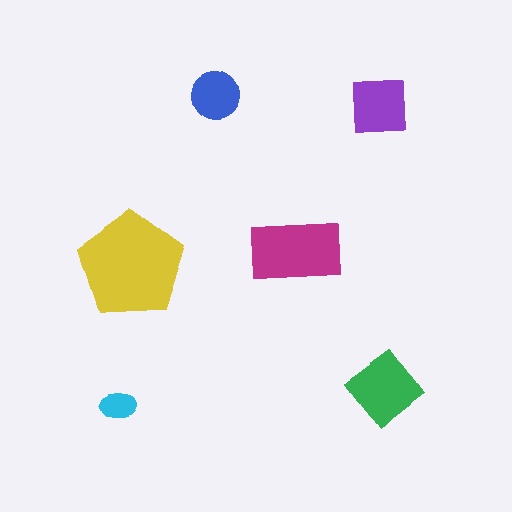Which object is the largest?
The yellow pentagon.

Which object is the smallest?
The cyan ellipse.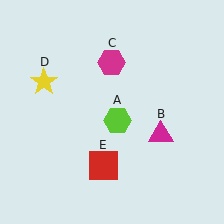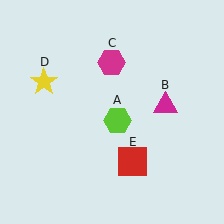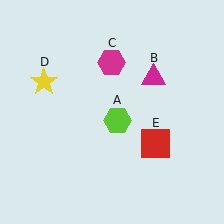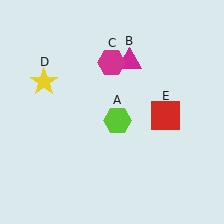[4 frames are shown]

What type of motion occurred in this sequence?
The magenta triangle (object B), red square (object E) rotated counterclockwise around the center of the scene.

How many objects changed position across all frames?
2 objects changed position: magenta triangle (object B), red square (object E).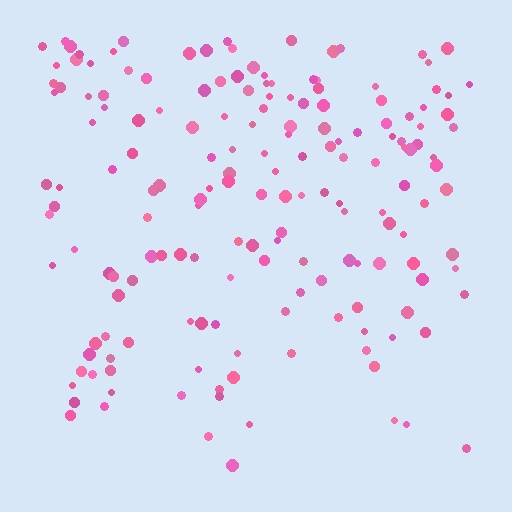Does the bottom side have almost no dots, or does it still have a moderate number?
Still a moderate number, just noticeably fewer than the top.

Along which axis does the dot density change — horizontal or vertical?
Vertical.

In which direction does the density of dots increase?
From bottom to top, with the top side densest.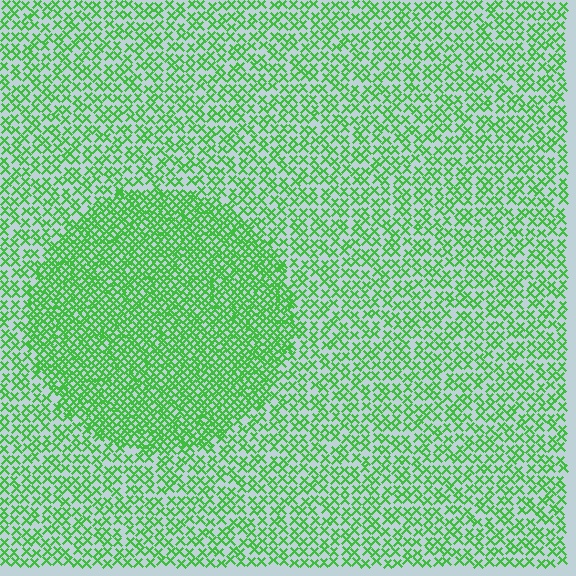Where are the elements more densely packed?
The elements are more densely packed inside the circle boundary.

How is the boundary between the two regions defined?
The boundary is defined by a change in element density (approximately 2.0x ratio). All elements are the same color, size, and shape.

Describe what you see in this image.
The image contains small green elements arranged at two different densities. A circle-shaped region is visible where the elements are more densely packed than the surrounding area.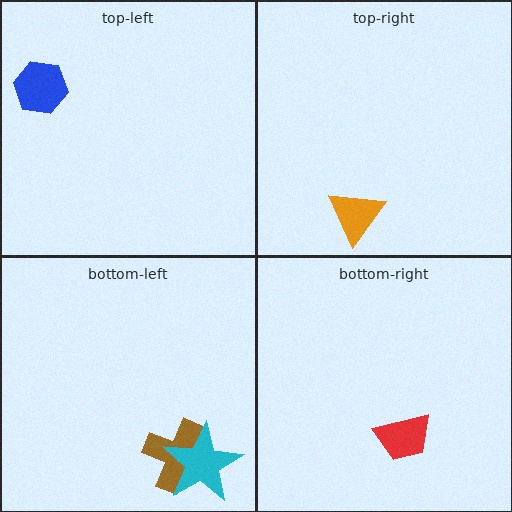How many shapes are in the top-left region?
1.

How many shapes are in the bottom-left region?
2.